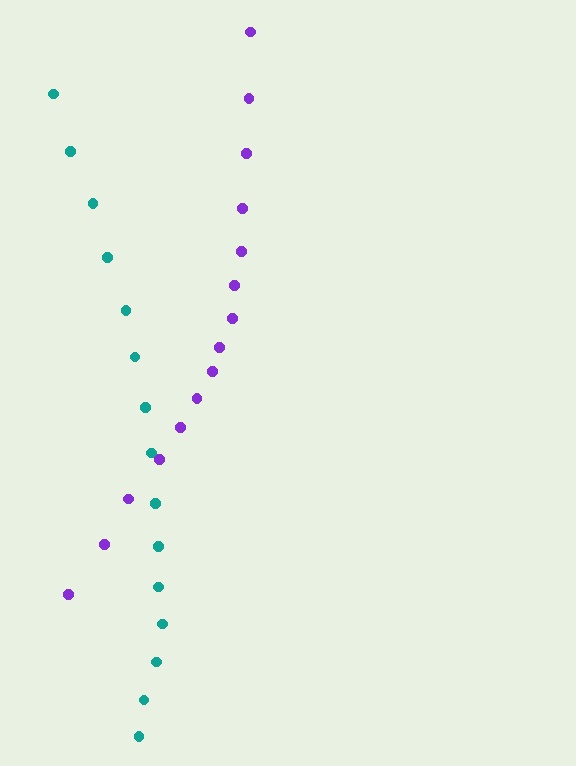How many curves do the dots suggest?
There are 2 distinct paths.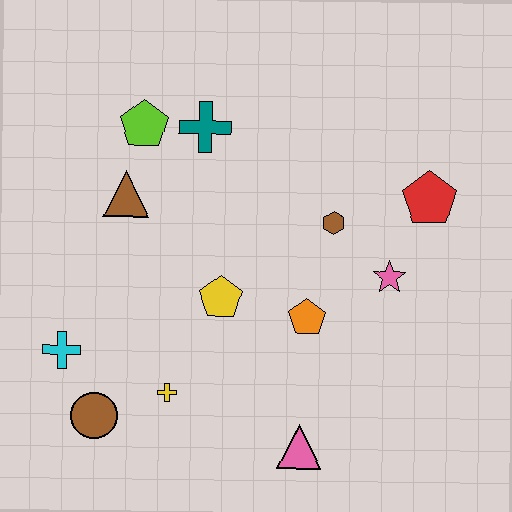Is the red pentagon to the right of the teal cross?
Yes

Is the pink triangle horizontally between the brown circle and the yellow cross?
No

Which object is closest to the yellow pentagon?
The orange pentagon is closest to the yellow pentagon.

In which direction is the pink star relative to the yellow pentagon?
The pink star is to the right of the yellow pentagon.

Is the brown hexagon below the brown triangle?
Yes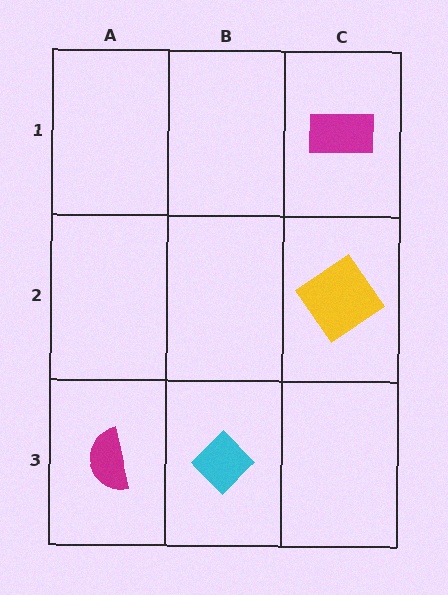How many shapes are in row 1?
1 shape.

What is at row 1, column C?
A magenta rectangle.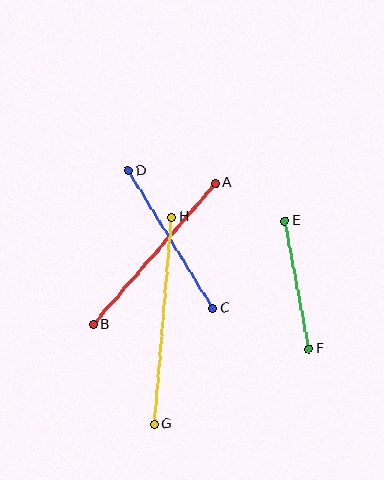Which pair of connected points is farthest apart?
Points G and H are farthest apart.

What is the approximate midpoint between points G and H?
The midpoint is at approximately (163, 321) pixels.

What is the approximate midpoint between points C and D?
The midpoint is at approximately (171, 239) pixels.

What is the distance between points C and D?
The distance is approximately 162 pixels.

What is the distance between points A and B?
The distance is approximately 187 pixels.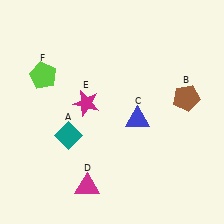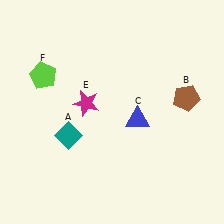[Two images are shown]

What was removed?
The magenta triangle (D) was removed in Image 2.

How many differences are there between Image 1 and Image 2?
There is 1 difference between the two images.